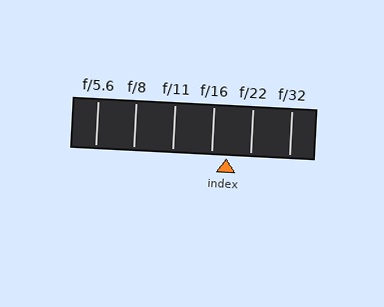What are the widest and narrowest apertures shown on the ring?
The widest aperture shown is f/5.6 and the narrowest is f/32.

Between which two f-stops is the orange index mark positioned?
The index mark is between f/16 and f/22.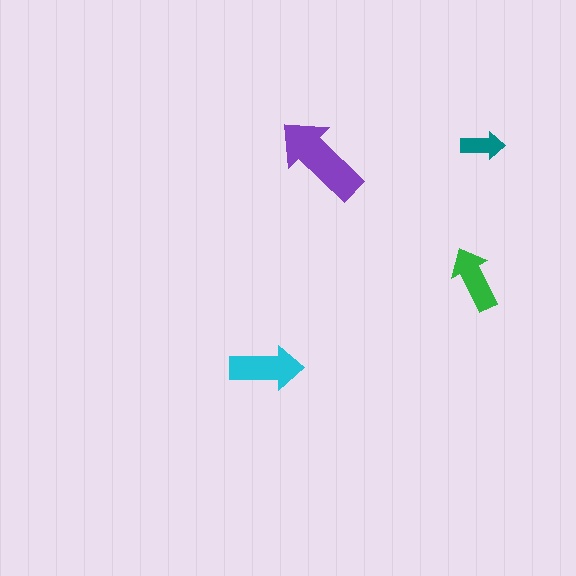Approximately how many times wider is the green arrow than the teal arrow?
About 1.5 times wider.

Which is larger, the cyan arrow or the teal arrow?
The cyan one.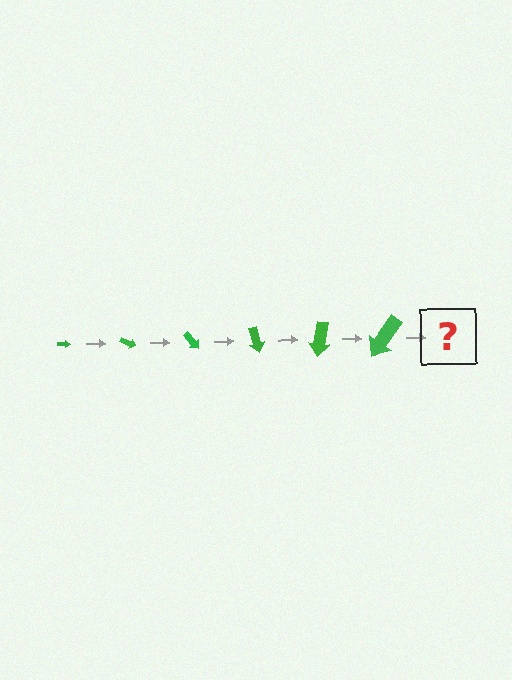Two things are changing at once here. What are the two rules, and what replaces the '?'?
The two rules are that the arrow grows larger each step and it rotates 25 degrees each step. The '?' should be an arrow, larger than the previous one and rotated 150 degrees from the start.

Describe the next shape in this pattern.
It should be an arrow, larger than the previous one and rotated 150 degrees from the start.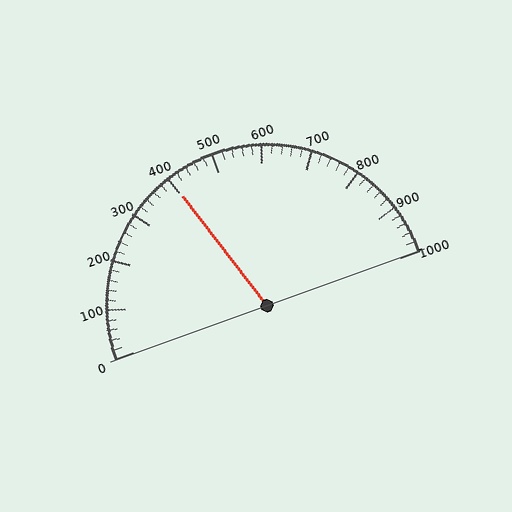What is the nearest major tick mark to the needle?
The nearest major tick mark is 400.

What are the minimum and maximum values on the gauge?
The gauge ranges from 0 to 1000.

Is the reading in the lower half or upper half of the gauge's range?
The reading is in the lower half of the range (0 to 1000).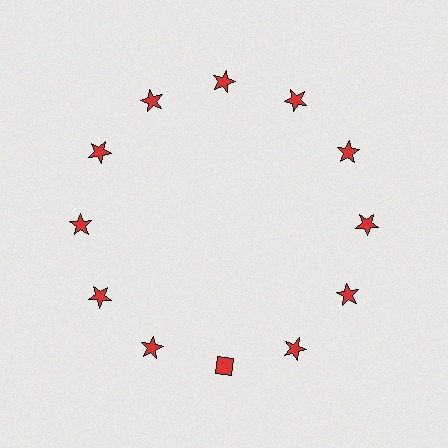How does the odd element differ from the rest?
It has a different shape: diamond instead of star.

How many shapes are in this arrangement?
There are 12 shapes arranged in a ring pattern.